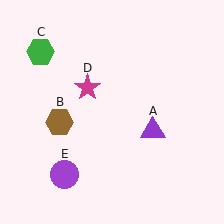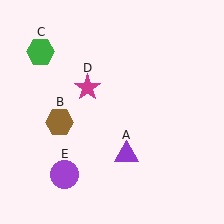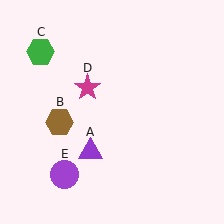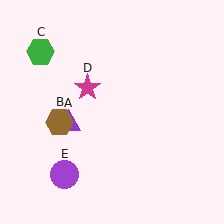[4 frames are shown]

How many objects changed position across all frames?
1 object changed position: purple triangle (object A).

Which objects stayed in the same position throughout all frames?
Brown hexagon (object B) and green hexagon (object C) and magenta star (object D) and purple circle (object E) remained stationary.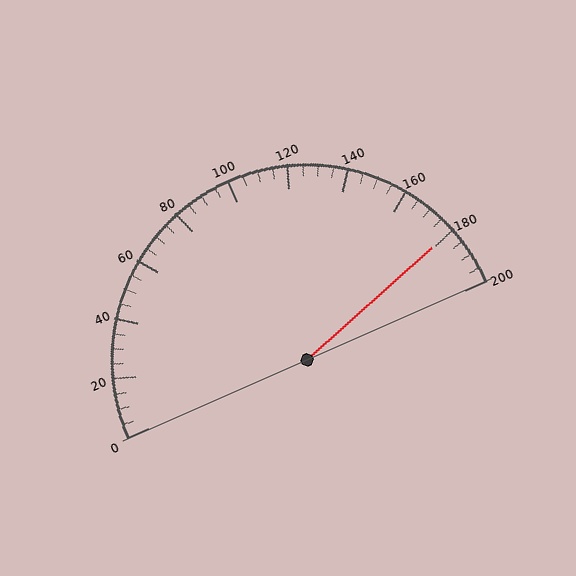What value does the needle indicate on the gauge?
The needle indicates approximately 180.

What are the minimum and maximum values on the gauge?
The gauge ranges from 0 to 200.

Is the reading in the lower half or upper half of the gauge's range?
The reading is in the upper half of the range (0 to 200).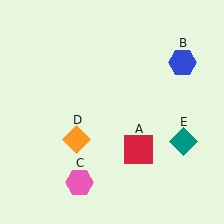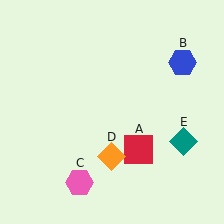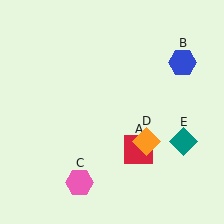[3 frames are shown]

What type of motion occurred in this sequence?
The orange diamond (object D) rotated counterclockwise around the center of the scene.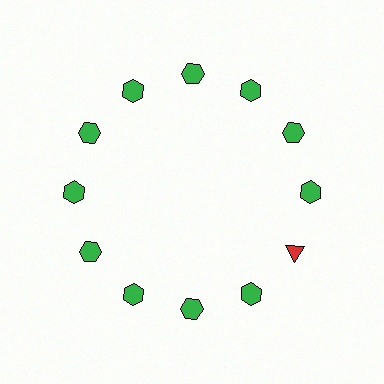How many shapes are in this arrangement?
There are 12 shapes arranged in a ring pattern.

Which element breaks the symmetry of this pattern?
The red triangle at roughly the 4 o'clock position breaks the symmetry. All other shapes are green hexagons.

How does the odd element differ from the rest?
It differs in both color (red instead of green) and shape (triangle instead of hexagon).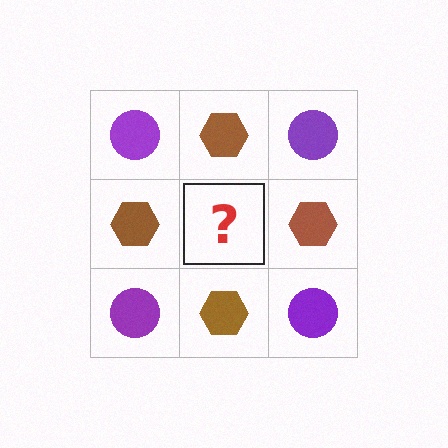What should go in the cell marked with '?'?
The missing cell should contain a purple circle.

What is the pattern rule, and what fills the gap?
The rule is that it alternates purple circle and brown hexagon in a checkerboard pattern. The gap should be filled with a purple circle.